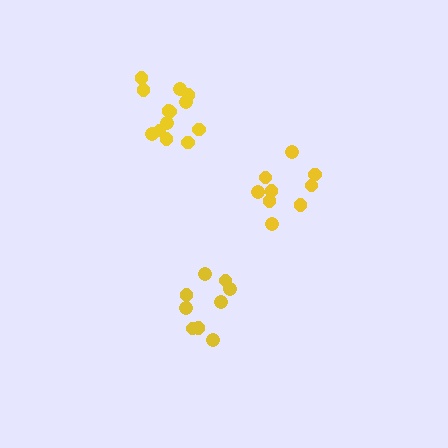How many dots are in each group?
Group 1: 9 dots, Group 2: 9 dots, Group 3: 13 dots (31 total).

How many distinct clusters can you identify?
There are 3 distinct clusters.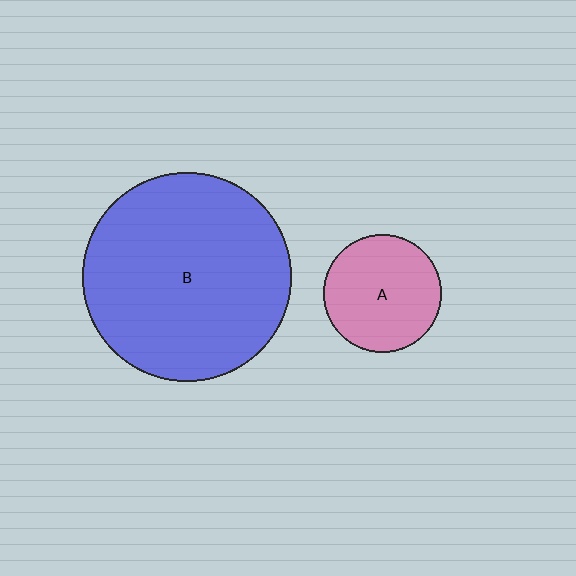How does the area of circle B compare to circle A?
Approximately 3.1 times.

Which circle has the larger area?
Circle B (blue).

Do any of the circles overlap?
No, none of the circles overlap.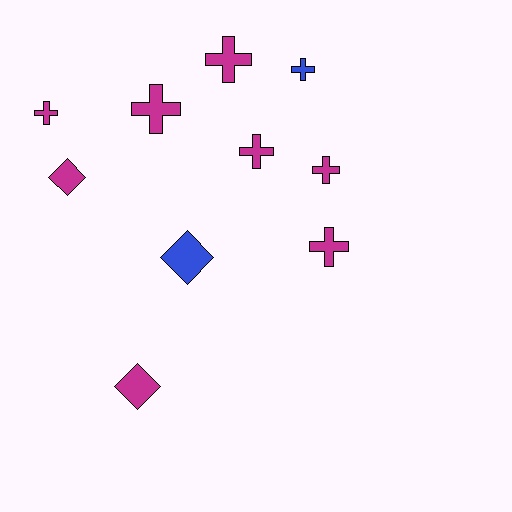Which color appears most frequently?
Magenta, with 8 objects.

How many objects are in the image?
There are 10 objects.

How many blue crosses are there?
There is 1 blue cross.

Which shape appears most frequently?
Cross, with 7 objects.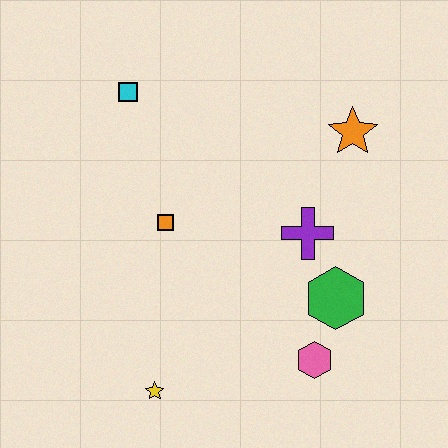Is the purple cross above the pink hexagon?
Yes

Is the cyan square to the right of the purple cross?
No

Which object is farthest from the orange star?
The yellow star is farthest from the orange star.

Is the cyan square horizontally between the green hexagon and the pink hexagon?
No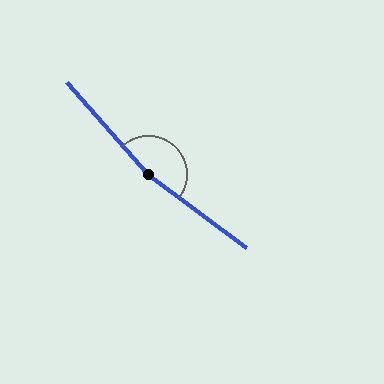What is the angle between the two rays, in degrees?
Approximately 169 degrees.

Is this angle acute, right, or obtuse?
It is obtuse.